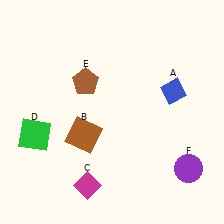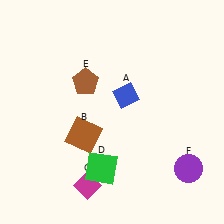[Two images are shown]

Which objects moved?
The objects that moved are: the blue diamond (A), the green square (D).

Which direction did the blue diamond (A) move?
The blue diamond (A) moved left.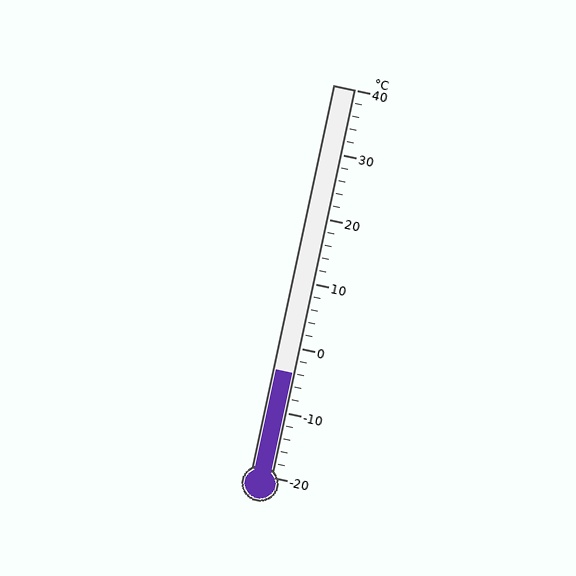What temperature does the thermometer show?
The thermometer shows approximately -4°C.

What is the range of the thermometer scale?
The thermometer scale ranges from -20°C to 40°C.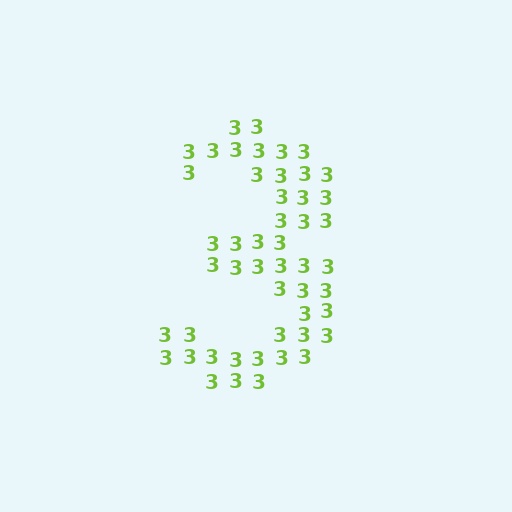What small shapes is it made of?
It is made of small digit 3's.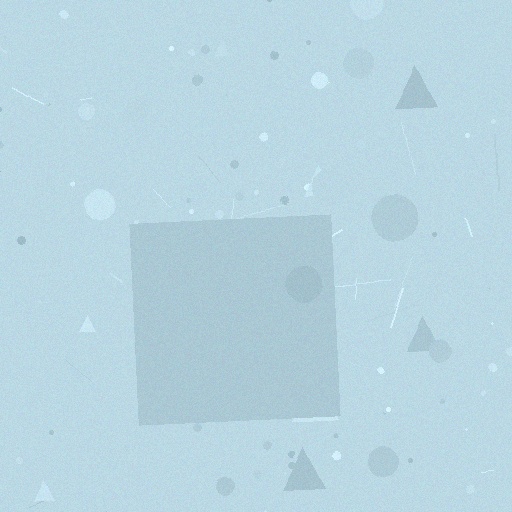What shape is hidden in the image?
A square is hidden in the image.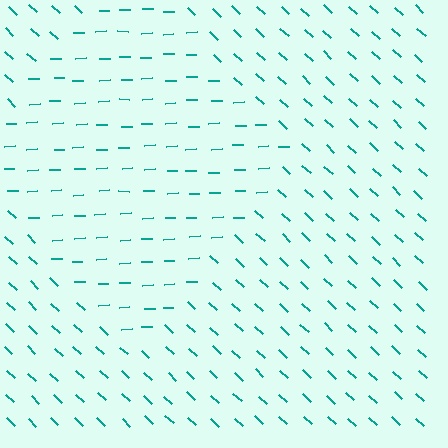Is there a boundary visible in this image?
Yes, there is a texture boundary formed by a change in line orientation.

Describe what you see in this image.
The image is filled with small teal line segments. A diamond region in the image has lines oriented differently from the surrounding lines, creating a visible texture boundary.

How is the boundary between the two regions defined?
The boundary is defined purely by a change in line orientation (approximately 45 degrees difference). All lines are the same color and thickness.